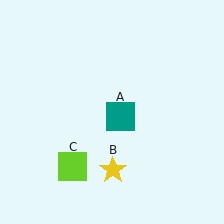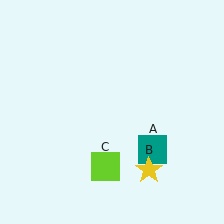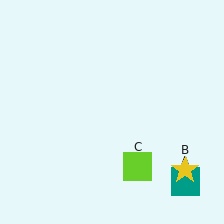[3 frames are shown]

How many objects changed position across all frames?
3 objects changed position: teal square (object A), yellow star (object B), lime square (object C).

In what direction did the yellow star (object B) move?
The yellow star (object B) moved right.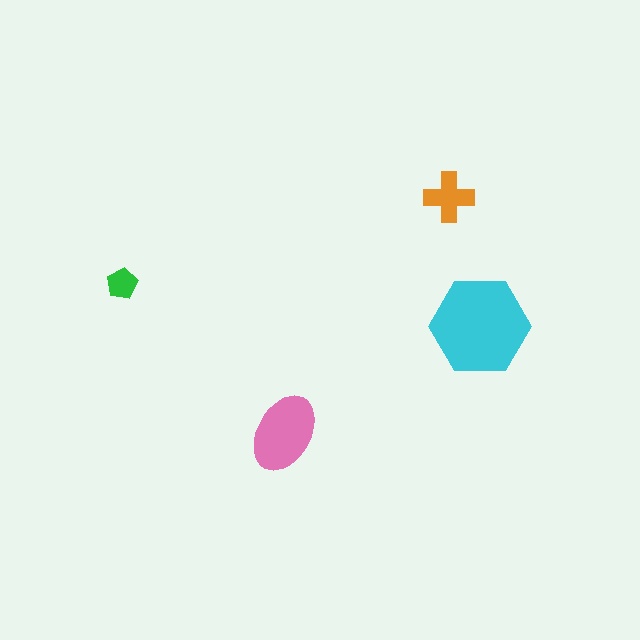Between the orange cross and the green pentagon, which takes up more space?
The orange cross.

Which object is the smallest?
The green pentagon.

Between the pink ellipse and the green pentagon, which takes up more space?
The pink ellipse.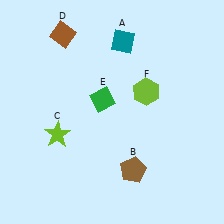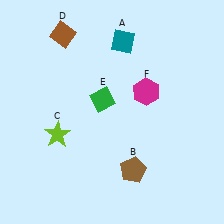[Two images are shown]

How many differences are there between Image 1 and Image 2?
There is 1 difference between the two images.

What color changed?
The hexagon (F) changed from lime in Image 1 to magenta in Image 2.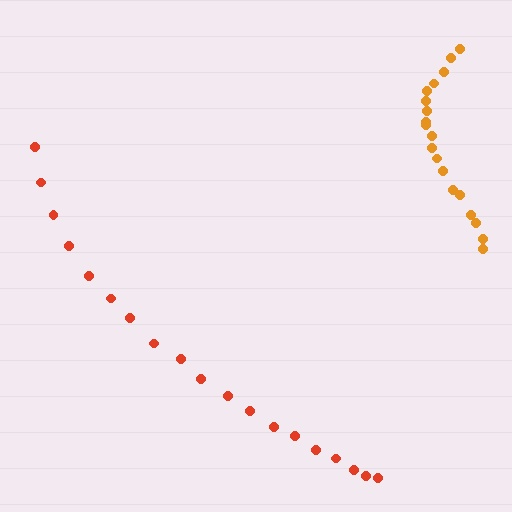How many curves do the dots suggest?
There are 2 distinct paths.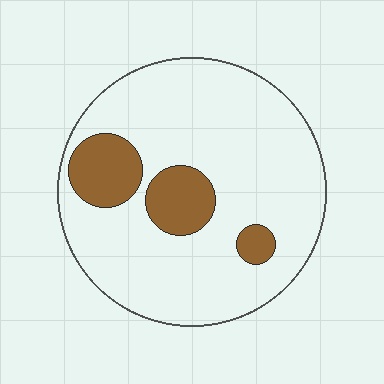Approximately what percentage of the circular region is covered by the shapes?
Approximately 15%.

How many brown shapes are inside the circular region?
3.